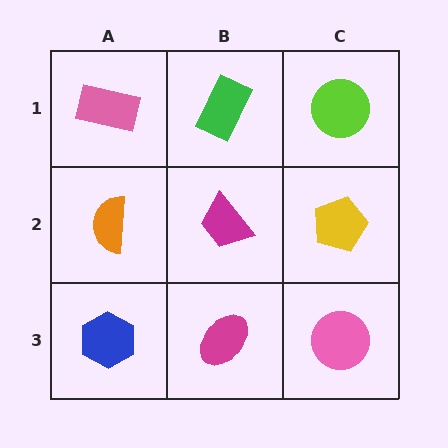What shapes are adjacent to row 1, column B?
A magenta trapezoid (row 2, column B), a pink rectangle (row 1, column A), a lime circle (row 1, column C).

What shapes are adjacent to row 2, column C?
A lime circle (row 1, column C), a pink circle (row 3, column C), a magenta trapezoid (row 2, column B).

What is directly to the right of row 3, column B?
A pink circle.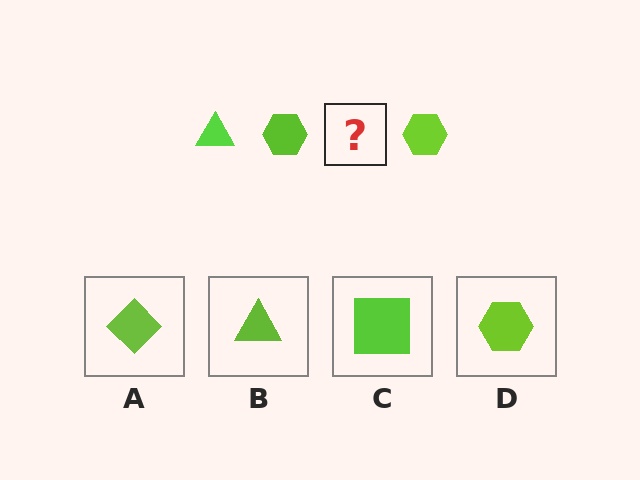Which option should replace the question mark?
Option B.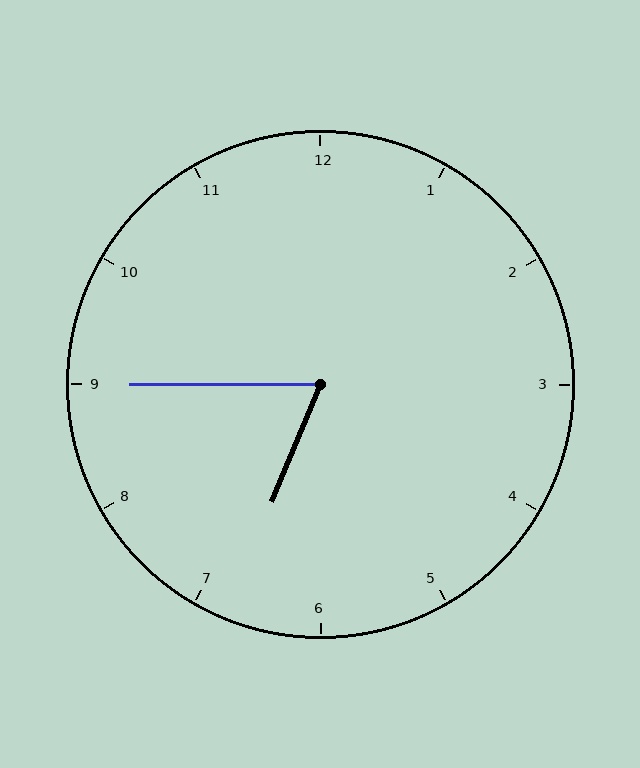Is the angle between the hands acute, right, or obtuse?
It is acute.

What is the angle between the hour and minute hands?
Approximately 68 degrees.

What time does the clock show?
6:45.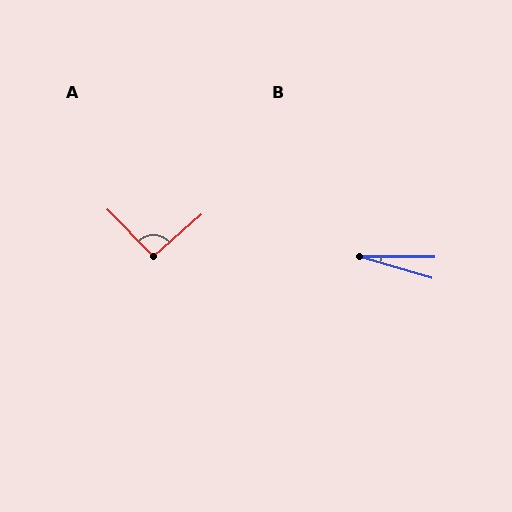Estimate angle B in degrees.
Approximately 16 degrees.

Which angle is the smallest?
B, at approximately 16 degrees.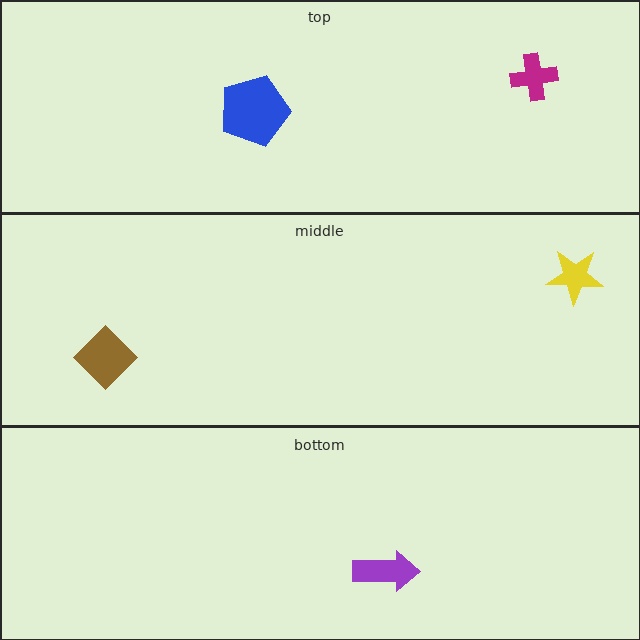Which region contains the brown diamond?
The middle region.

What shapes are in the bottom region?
The purple arrow.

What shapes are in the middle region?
The brown diamond, the yellow star.